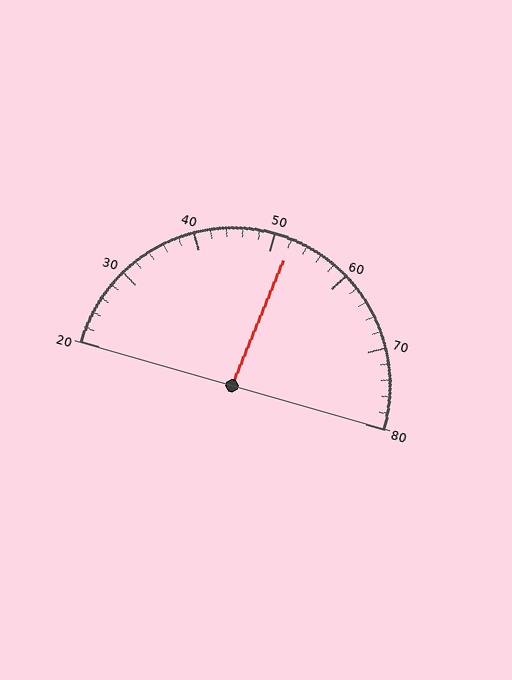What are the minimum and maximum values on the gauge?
The gauge ranges from 20 to 80.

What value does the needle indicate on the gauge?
The needle indicates approximately 52.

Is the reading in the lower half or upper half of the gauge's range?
The reading is in the upper half of the range (20 to 80).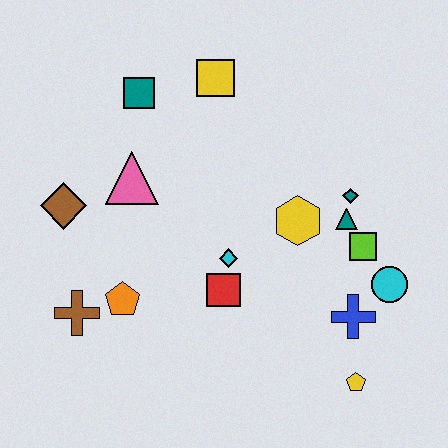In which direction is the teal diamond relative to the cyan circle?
The teal diamond is above the cyan circle.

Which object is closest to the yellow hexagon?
The teal triangle is closest to the yellow hexagon.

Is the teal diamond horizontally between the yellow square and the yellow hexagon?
No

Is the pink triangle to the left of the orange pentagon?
No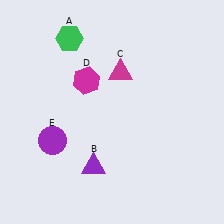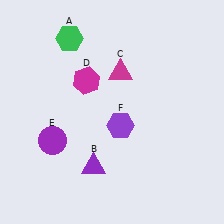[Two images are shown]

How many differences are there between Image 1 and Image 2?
There is 1 difference between the two images.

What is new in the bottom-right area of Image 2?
A purple hexagon (F) was added in the bottom-right area of Image 2.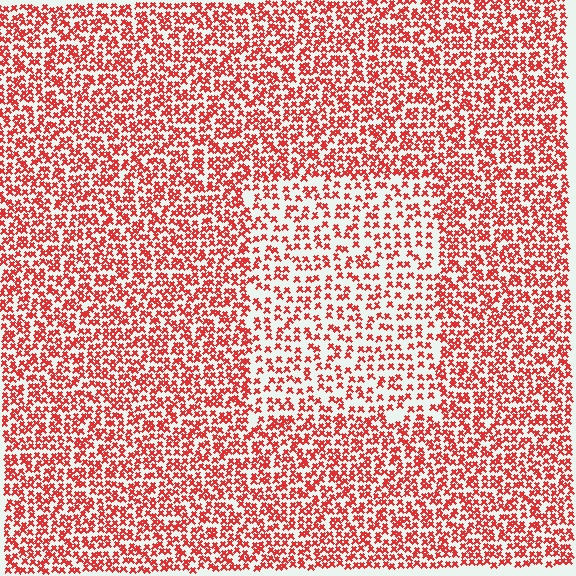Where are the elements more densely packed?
The elements are more densely packed outside the rectangle boundary.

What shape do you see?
I see a rectangle.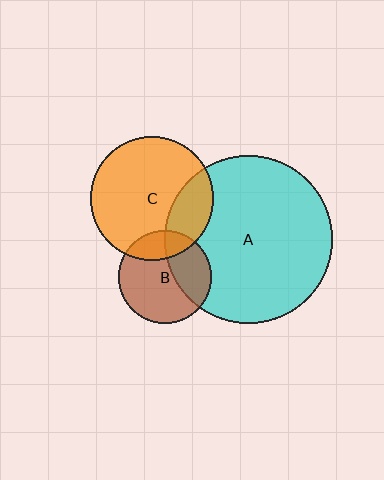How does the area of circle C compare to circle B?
Approximately 1.8 times.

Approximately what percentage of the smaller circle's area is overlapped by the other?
Approximately 35%.